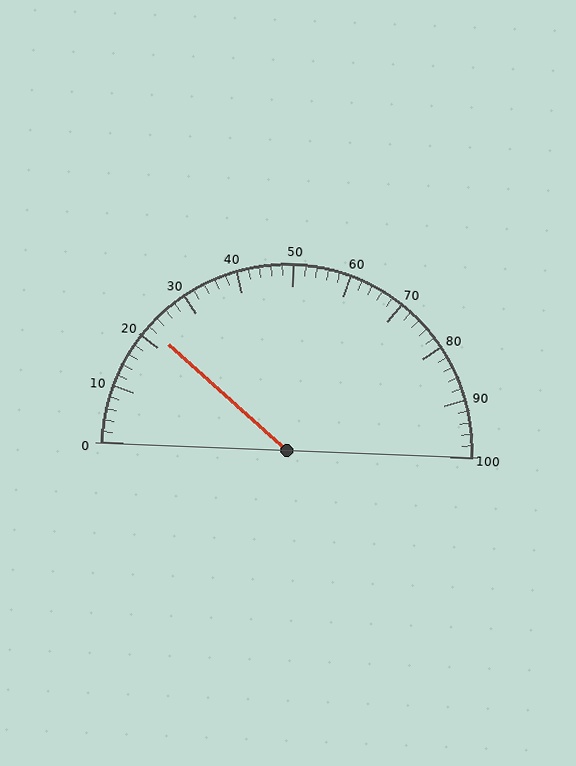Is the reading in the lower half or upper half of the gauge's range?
The reading is in the lower half of the range (0 to 100).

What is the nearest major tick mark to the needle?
The nearest major tick mark is 20.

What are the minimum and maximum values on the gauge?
The gauge ranges from 0 to 100.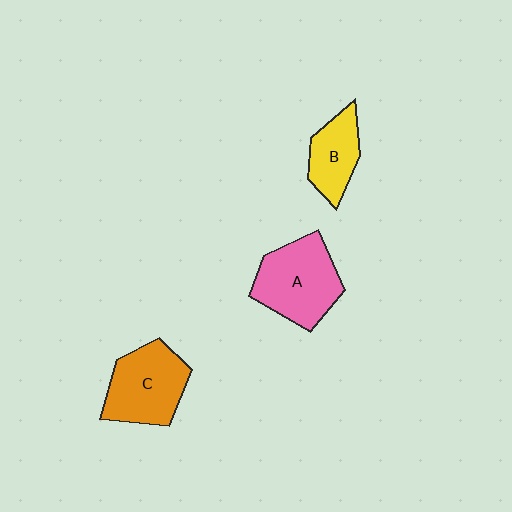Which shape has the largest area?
Shape A (pink).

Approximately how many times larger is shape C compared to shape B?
Approximately 1.5 times.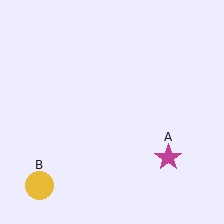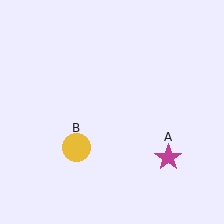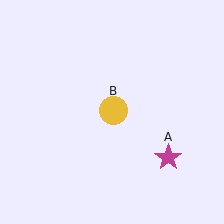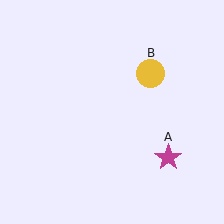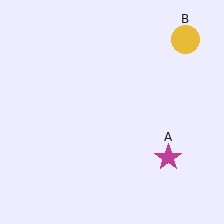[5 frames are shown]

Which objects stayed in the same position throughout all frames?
Magenta star (object A) remained stationary.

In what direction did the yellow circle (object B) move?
The yellow circle (object B) moved up and to the right.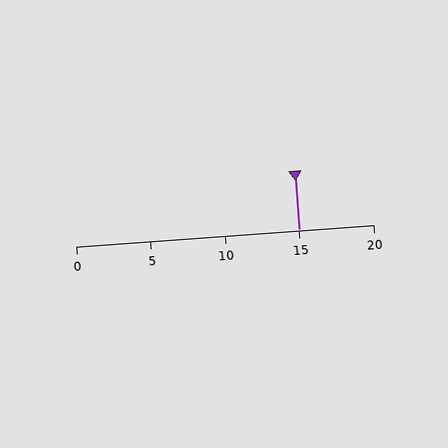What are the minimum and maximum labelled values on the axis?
The axis runs from 0 to 20.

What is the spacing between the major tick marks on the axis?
The major ticks are spaced 5 apart.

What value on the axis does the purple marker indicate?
The marker indicates approximately 15.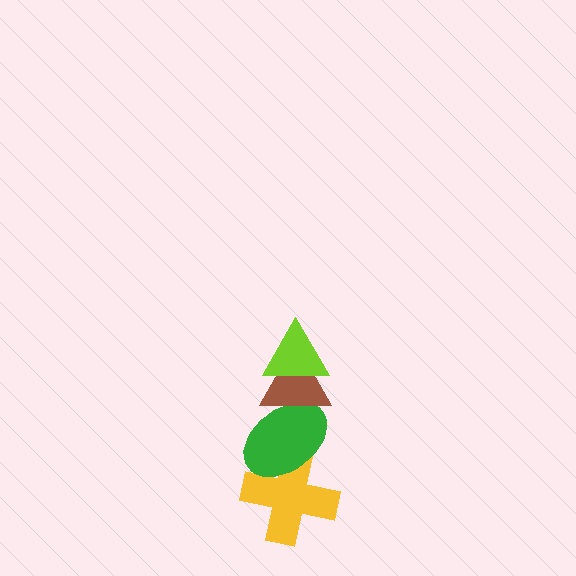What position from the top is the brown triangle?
The brown triangle is 2nd from the top.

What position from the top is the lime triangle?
The lime triangle is 1st from the top.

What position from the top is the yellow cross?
The yellow cross is 4th from the top.